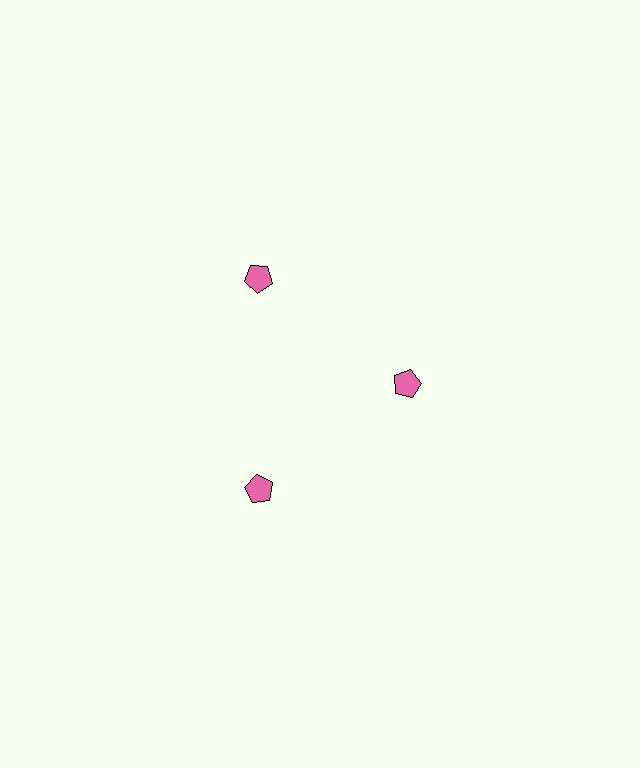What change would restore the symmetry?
The symmetry would be restored by moving it outward, back onto the ring so that all 3 pentagons sit at equal angles and equal distance from the center.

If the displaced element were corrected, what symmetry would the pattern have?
It would have 3-fold rotational symmetry — the pattern would map onto itself every 120 degrees.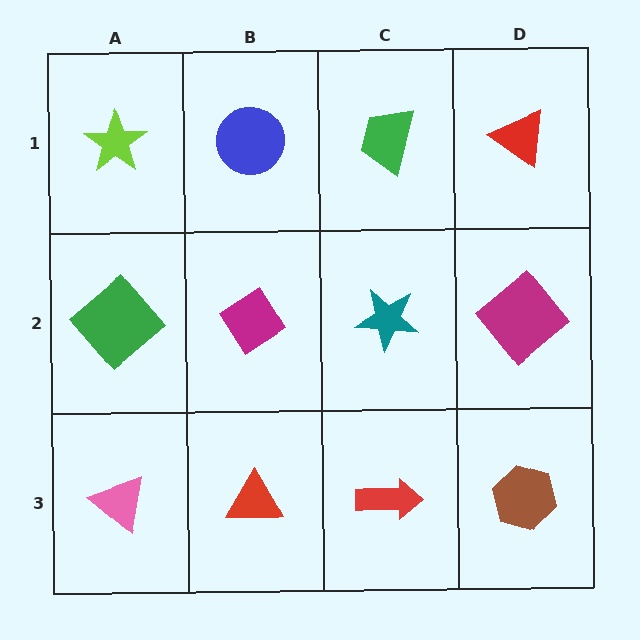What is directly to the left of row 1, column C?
A blue circle.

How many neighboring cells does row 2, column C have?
4.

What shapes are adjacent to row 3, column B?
A magenta diamond (row 2, column B), a pink triangle (row 3, column A), a red arrow (row 3, column C).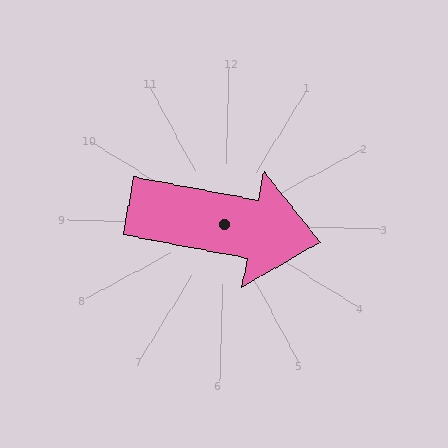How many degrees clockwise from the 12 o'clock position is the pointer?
Approximately 99 degrees.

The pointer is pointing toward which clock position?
Roughly 3 o'clock.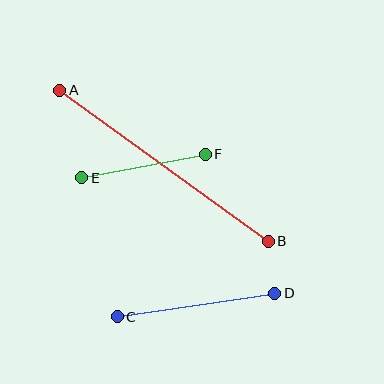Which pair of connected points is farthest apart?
Points A and B are farthest apart.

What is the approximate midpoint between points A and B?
The midpoint is at approximately (164, 166) pixels.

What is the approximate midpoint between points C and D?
The midpoint is at approximately (196, 305) pixels.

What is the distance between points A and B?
The distance is approximately 258 pixels.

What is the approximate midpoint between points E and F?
The midpoint is at approximately (143, 166) pixels.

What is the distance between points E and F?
The distance is approximately 126 pixels.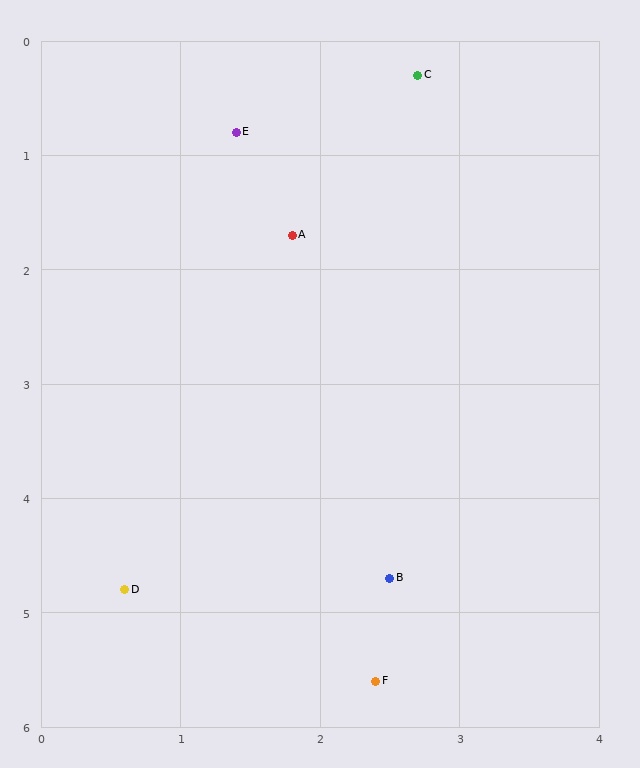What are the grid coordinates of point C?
Point C is at approximately (2.7, 0.3).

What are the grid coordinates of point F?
Point F is at approximately (2.4, 5.6).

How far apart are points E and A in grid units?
Points E and A are about 1.0 grid units apart.